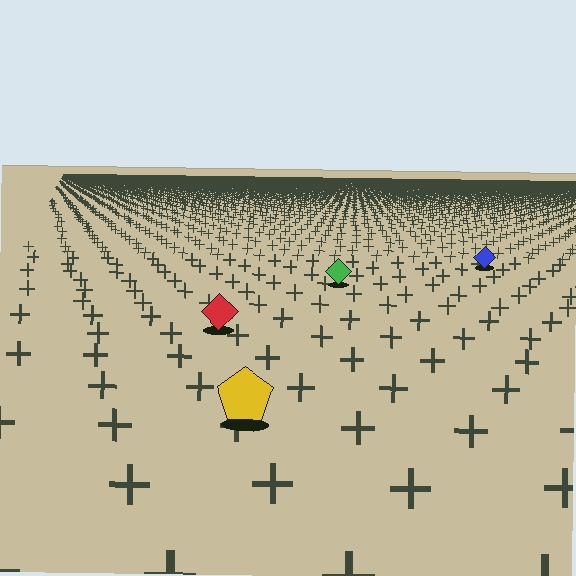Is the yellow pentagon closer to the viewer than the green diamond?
Yes. The yellow pentagon is closer — you can tell from the texture gradient: the ground texture is coarser near it.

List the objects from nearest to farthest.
From nearest to farthest: the yellow pentagon, the red diamond, the green diamond, the blue diamond.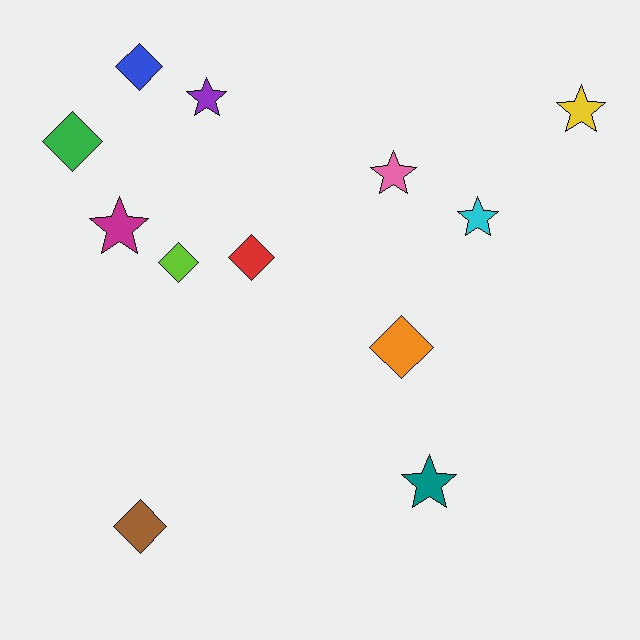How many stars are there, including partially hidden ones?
There are 6 stars.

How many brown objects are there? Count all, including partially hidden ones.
There is 1 brown object.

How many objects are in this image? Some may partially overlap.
There are 12 objects.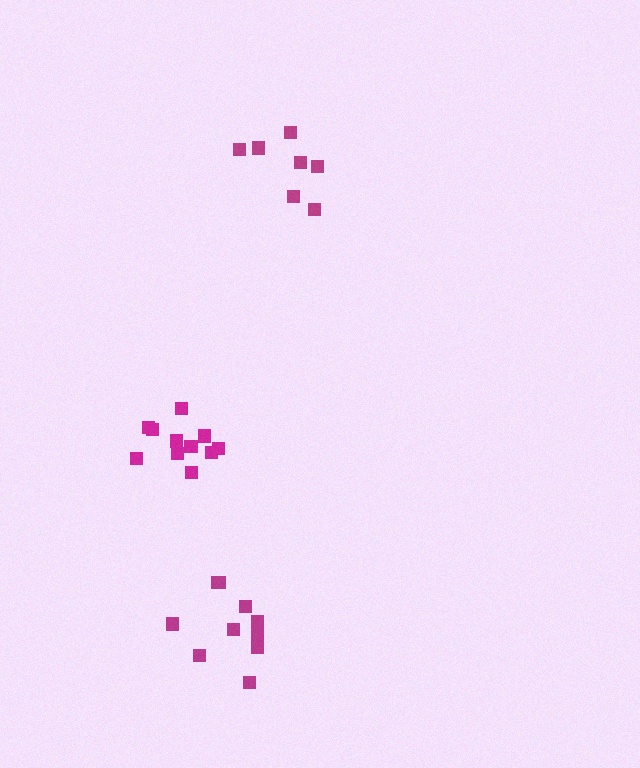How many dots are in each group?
Group 1: 10 dots, Group 2: 7 dots, Group 3: 11 dots (28 total).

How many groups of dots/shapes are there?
There are 3 groups.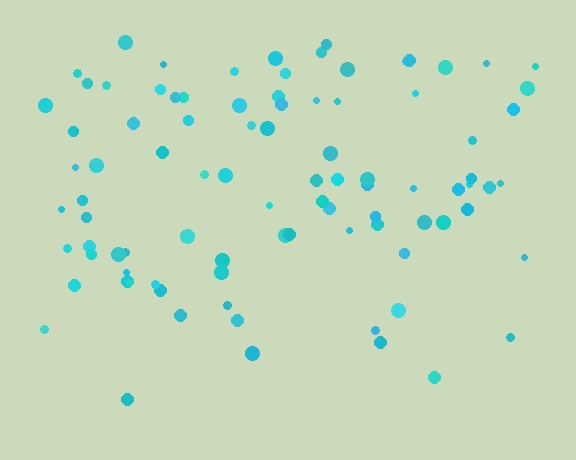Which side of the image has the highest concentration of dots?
The top.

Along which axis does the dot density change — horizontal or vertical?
Vertical.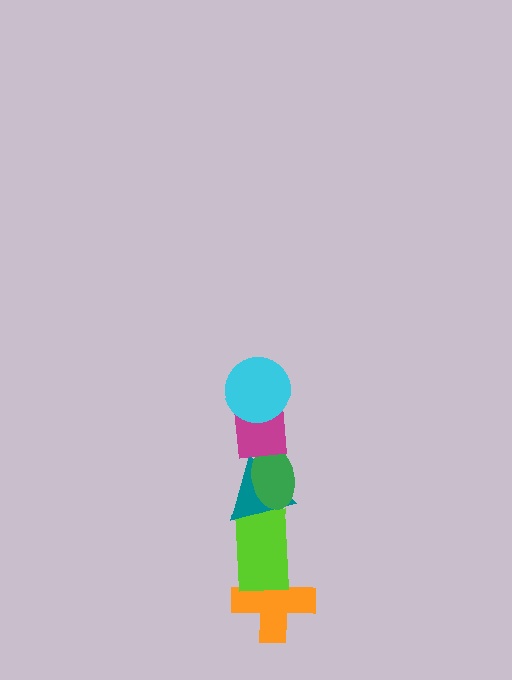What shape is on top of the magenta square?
The cyan circle is on top of the magenta square.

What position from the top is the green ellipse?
The green ellipse is 3rd from the top.